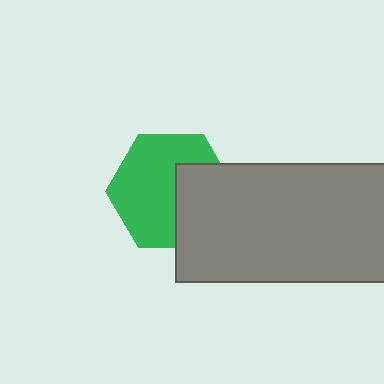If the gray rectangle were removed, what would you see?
You would see the complete green hexagon.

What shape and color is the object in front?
The object in front is a gray rectangle.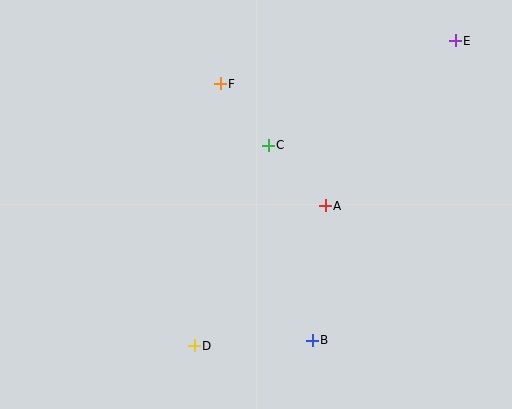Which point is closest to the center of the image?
Point C at (268, 145) is closest to the center.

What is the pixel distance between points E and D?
The distance between E and D is 401 pixels.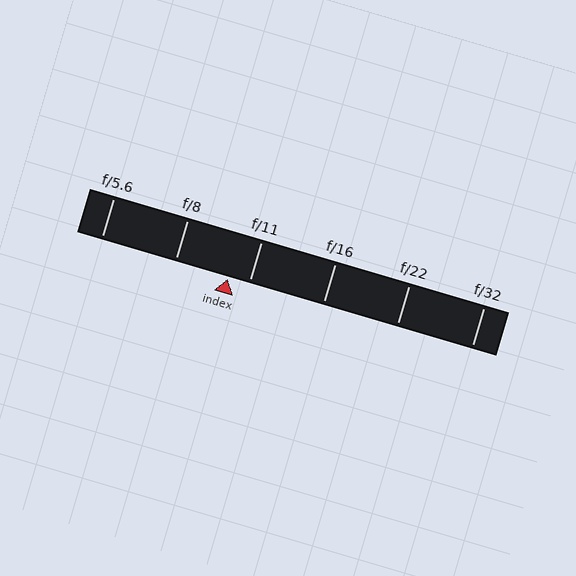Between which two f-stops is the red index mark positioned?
The index mark is between f/8 and f/11.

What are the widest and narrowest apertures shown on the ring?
The widest aperture shown is f/5.6 and the narrowest is f/32.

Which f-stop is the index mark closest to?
The index mark is closest to f/11.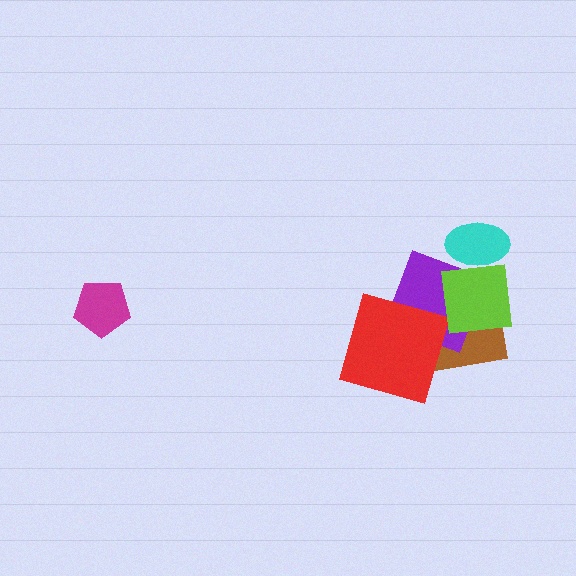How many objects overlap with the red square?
2 objects overlap with the red square.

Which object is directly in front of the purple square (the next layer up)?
The red square is directly in front of the purple square.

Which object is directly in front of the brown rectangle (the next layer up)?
The purple square is directly in front of the brown rectangle.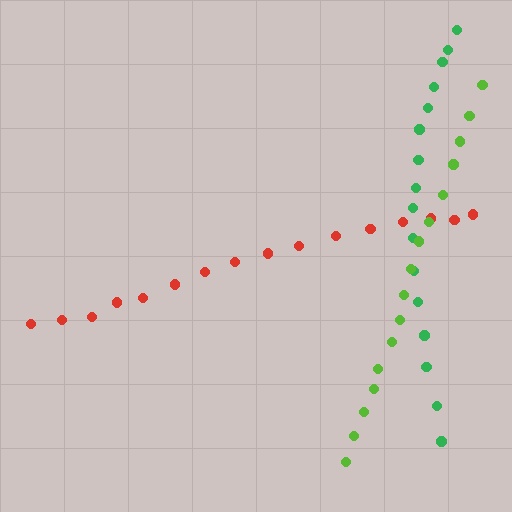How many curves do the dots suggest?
There are 3 distinct paths.